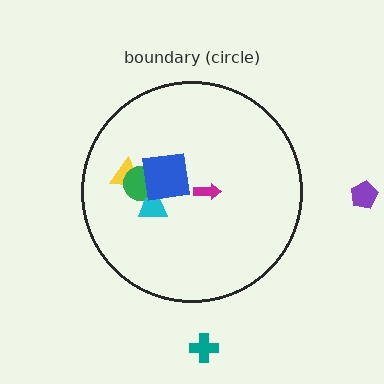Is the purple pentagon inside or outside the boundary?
Outside.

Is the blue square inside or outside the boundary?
Inside.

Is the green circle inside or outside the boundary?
Inside.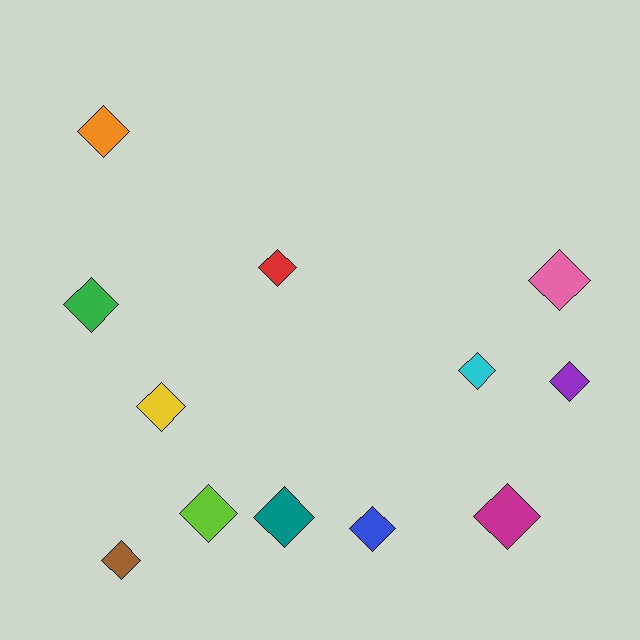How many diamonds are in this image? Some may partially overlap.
There are 12 diamonds.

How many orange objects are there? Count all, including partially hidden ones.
There is 1 orange object.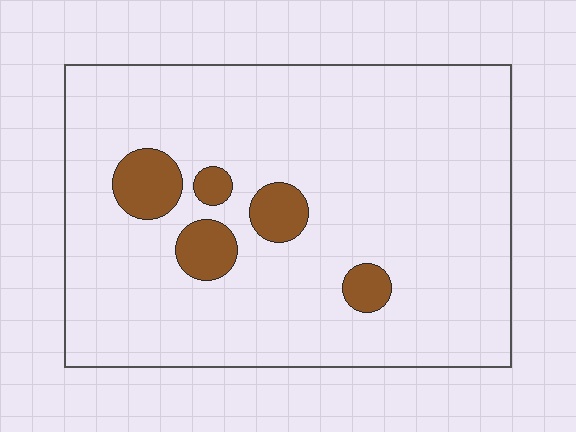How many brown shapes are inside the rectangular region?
5.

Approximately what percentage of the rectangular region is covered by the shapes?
Approximately 10%.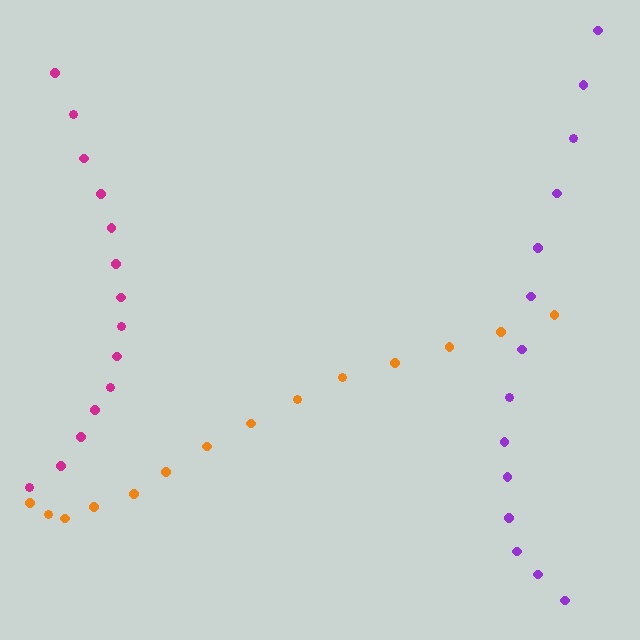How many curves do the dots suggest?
There are 3 distinct paths.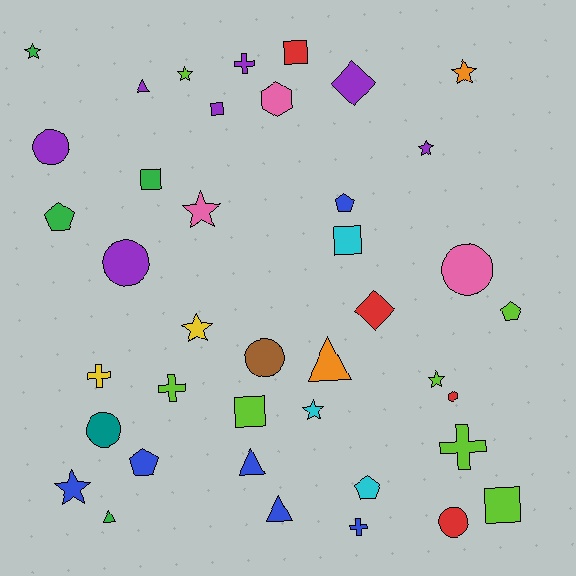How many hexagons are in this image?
There are 2 hexagons.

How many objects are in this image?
There are 40 objects.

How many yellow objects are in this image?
There are 2 yellow objects.